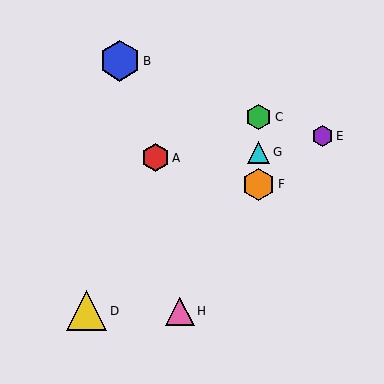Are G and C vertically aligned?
Yes, both are at x≈259.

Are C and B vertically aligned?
No, C is at x≈259 and B is at x≈120.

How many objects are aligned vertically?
3 objects (C, F, G) are aligned vertically.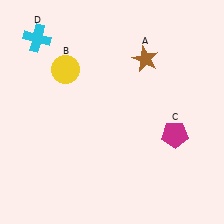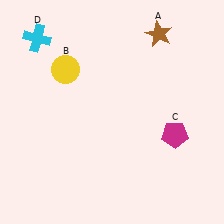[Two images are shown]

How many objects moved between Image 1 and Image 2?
1 object moved between the two images.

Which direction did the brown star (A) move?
The brown star (A) moved up.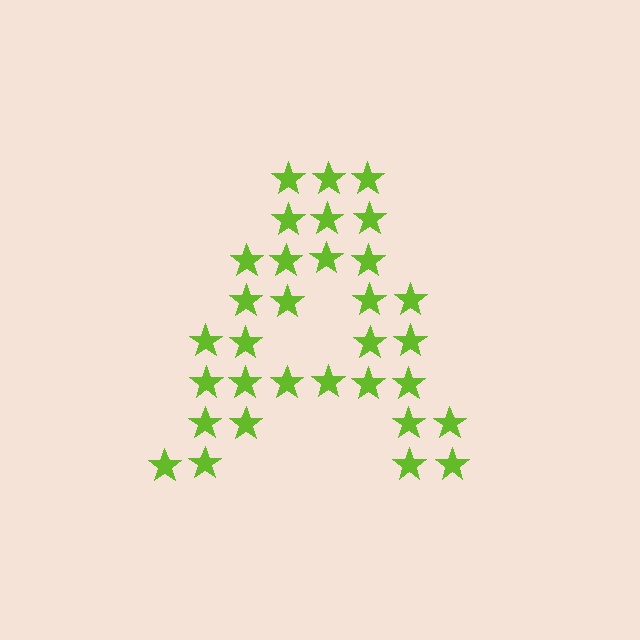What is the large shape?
The large shape is the letter A.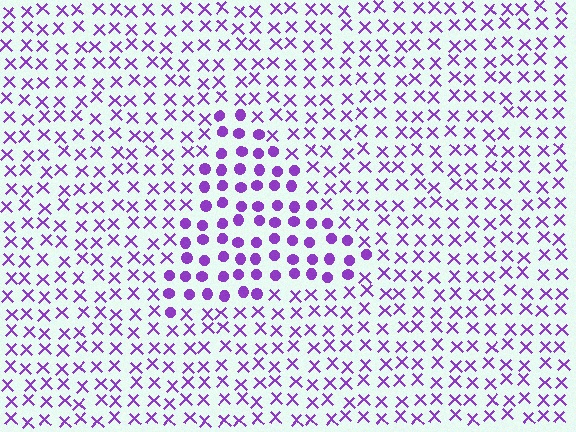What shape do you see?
I see a triangle.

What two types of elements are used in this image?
The image uses circles inside the triangle region and X marks outside it.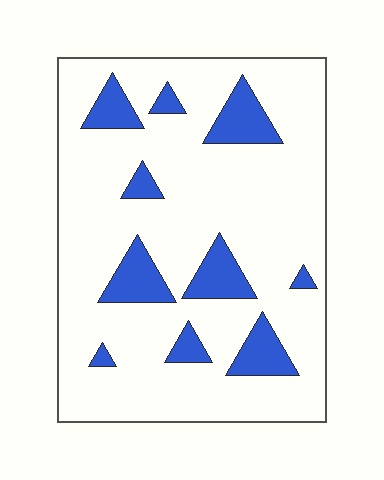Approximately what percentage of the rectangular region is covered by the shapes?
Approximately 15%.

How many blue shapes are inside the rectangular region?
10.